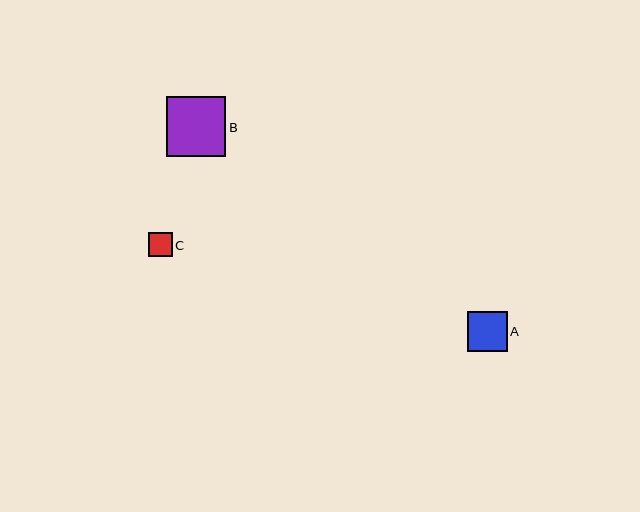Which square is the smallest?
Square C is the smallest with a size of approximately 24 pixels.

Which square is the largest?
Square B is the largest with a size of approximately 59 pixels.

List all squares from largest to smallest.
From largest to smallest: B, A, C.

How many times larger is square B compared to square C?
Square B is approximately 2.5 times the size of square C.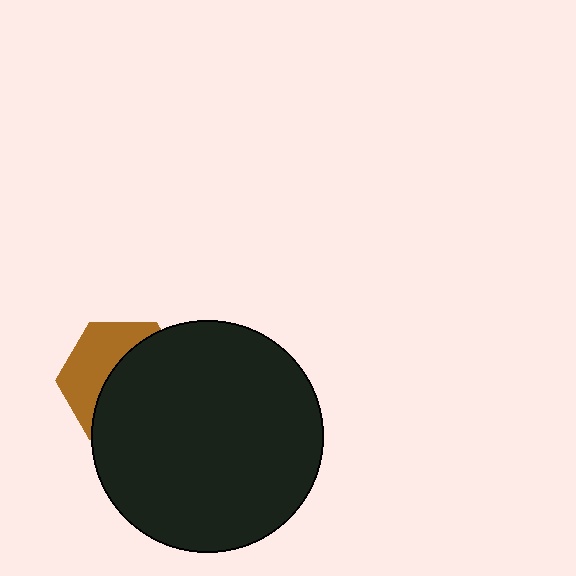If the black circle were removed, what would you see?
You would see the complete brown hexagon.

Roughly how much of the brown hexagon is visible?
A small part of it is visible (roughly 41%).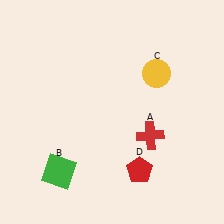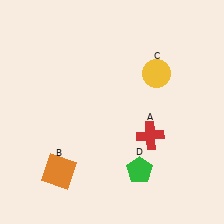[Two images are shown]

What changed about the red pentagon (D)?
In Image 1, D is red. In Image 2, it changed to green.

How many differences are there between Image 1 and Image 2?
There are 2 differences between the two images.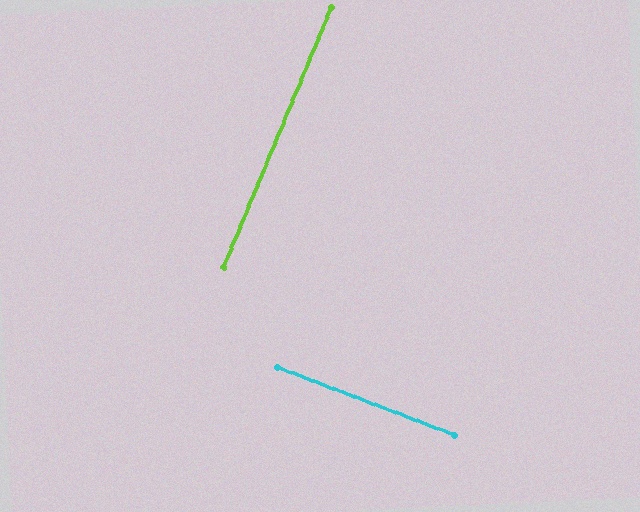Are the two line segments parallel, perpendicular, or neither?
Perpendicular — they meet at approximately 89°.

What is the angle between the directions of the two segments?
Approximately 89 degrees.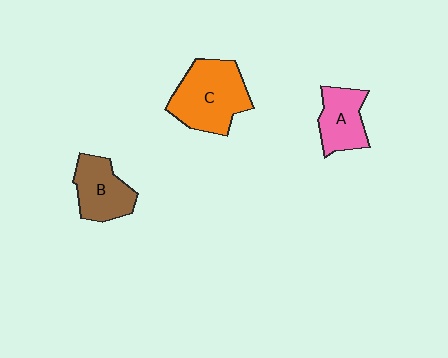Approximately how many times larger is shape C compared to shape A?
Approximately 1.6 times.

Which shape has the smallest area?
Shape A (pink).